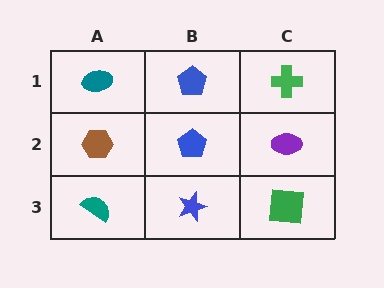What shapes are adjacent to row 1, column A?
A brown hexagon (row 2, column A), a blue pentagon (row 1, column B).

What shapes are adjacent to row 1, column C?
A purple ellipse (row 2, column C), a blue pentagon (row 1, column B).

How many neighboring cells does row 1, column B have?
3.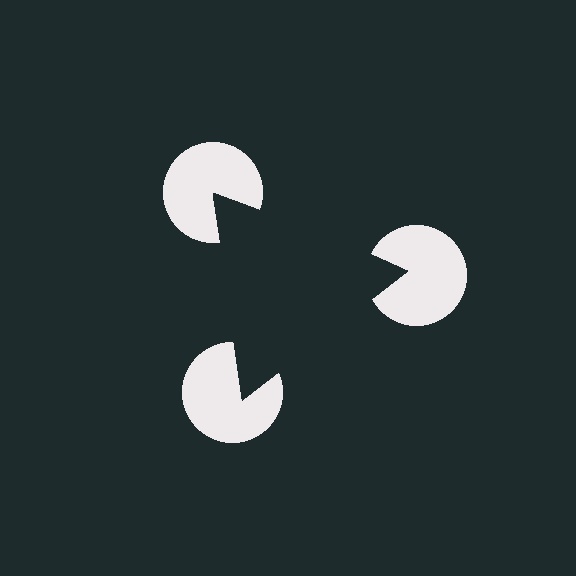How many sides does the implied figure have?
3 sides.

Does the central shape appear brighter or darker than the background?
It typically appears slightly darker than the background, even though no actual brightness change is drawn.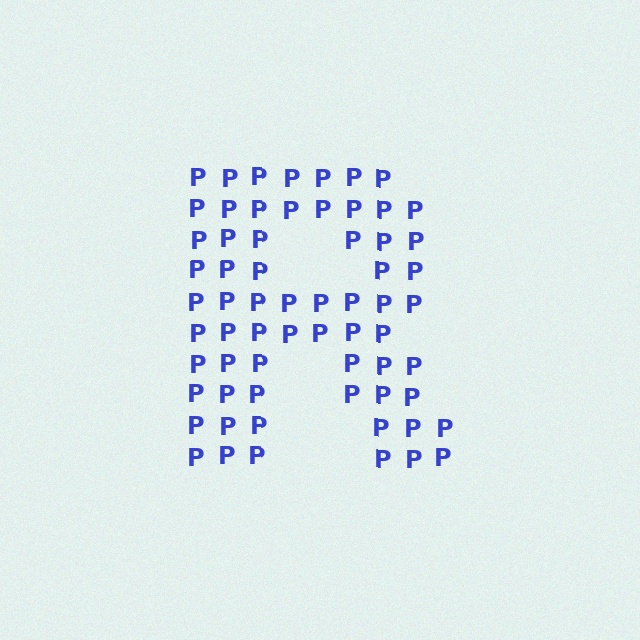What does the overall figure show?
The overall figure shows the letter R.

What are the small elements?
The small elements are letter P's.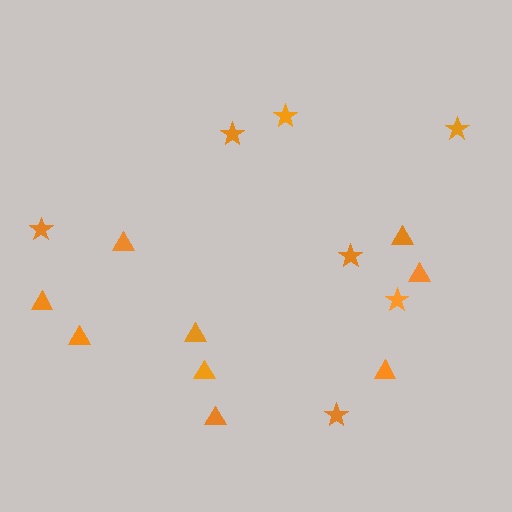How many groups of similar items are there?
There are 2 groups: one group of triangles (9) and one group of stars (7).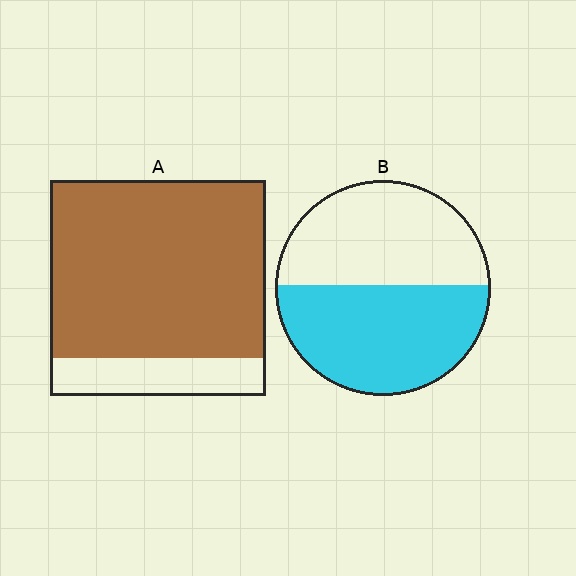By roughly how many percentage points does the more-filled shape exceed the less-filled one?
By roughly 30 percentage points (A over B).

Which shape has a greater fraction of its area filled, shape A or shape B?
Shape A.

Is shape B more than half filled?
Roughly half.